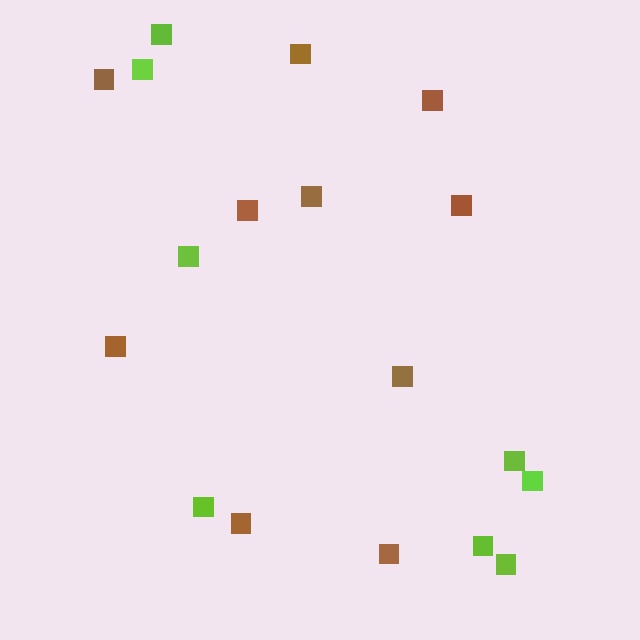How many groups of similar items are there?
There are 2 groups: one group of brown squares (10) and one group of lime squares (8).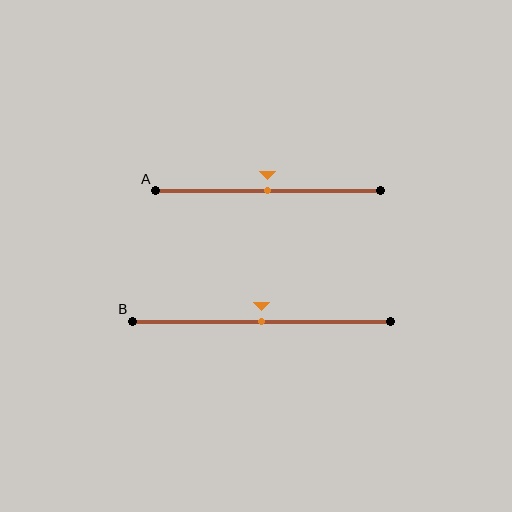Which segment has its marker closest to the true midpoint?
Segment A has its marker closest to the true midpoint.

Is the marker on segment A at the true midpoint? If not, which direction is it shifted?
Yes, the marker on segment A is at the true midpoint.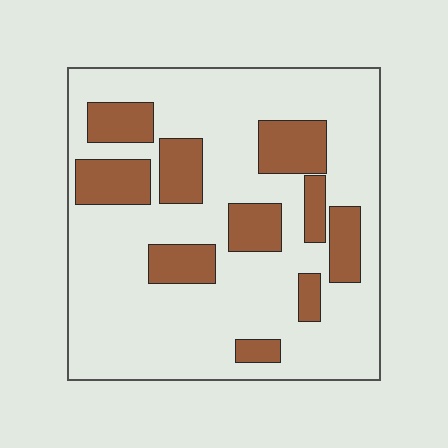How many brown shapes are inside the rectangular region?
10.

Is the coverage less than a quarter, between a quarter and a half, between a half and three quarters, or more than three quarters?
Less than a quarter.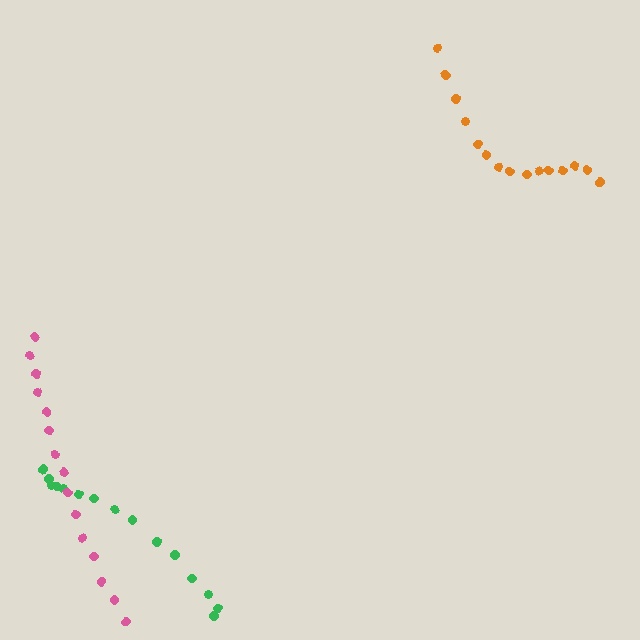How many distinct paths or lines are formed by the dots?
There are 3 distinct paths.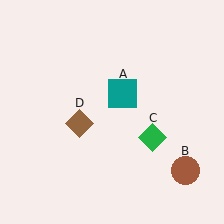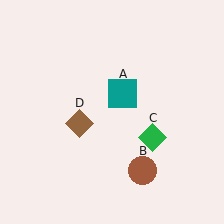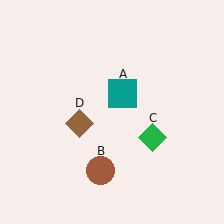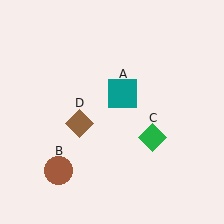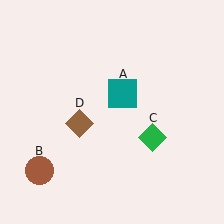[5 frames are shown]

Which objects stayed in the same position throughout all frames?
Teal square (object A) and green diamond (object C) and brown diamond (object D) remained stationary.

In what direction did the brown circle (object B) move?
The brown circle (object B) moved left.